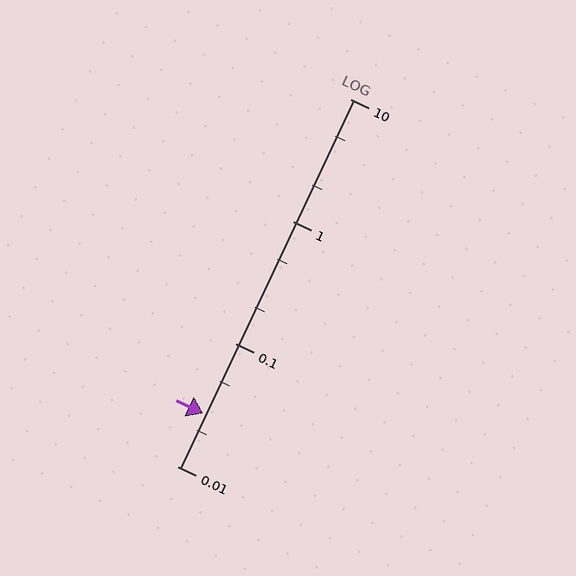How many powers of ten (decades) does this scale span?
The scale spans 3 decades, from 0.01 to 10.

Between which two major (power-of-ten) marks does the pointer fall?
The pointer is between 0.01 and 0.1.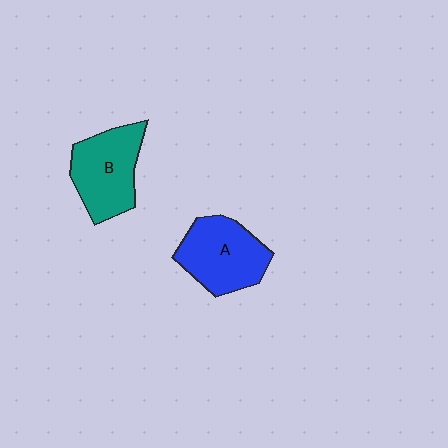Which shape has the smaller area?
Shape B (teal).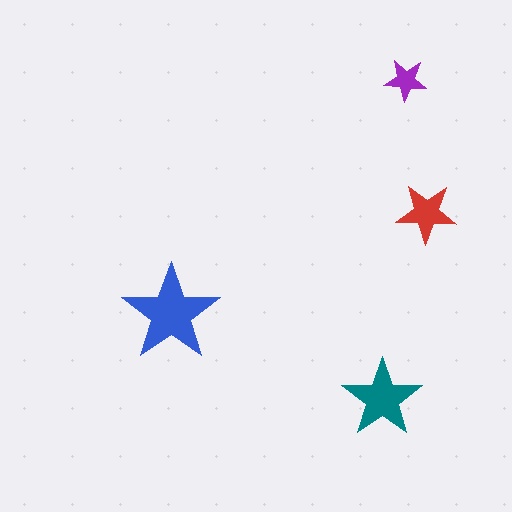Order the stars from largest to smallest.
the blue one, the teal one, the red one, the purple one.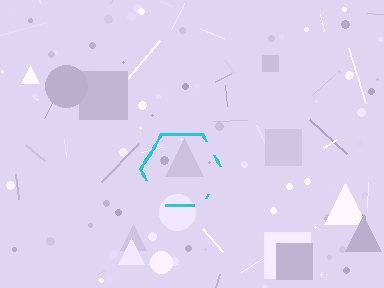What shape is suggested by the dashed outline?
The dashed outline suggests a hexagon.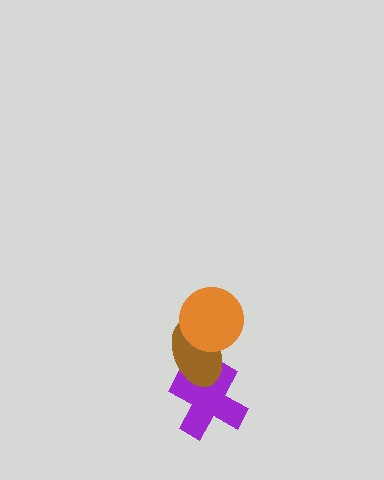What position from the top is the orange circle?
The orange circle is 1st from the top.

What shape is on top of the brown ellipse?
The orange circle is on top of the brown ellipse.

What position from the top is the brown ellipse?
The brown ellipse is 2nd from the top.